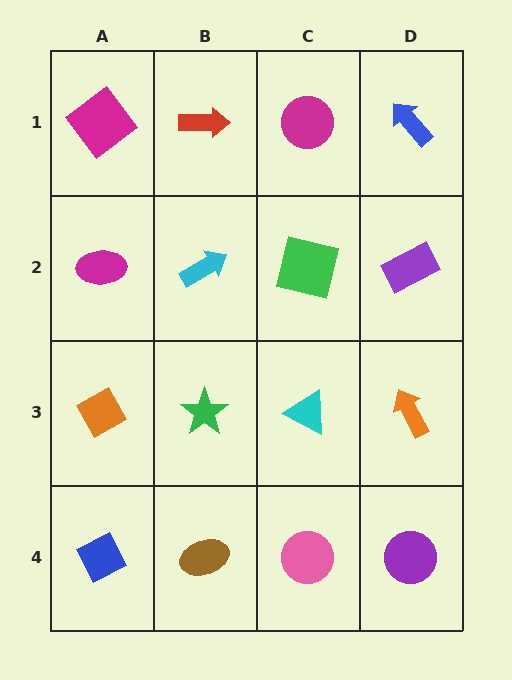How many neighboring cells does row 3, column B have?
4.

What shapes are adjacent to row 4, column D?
An orange arrow (row 3, column D), a pink circle (row 4, column C).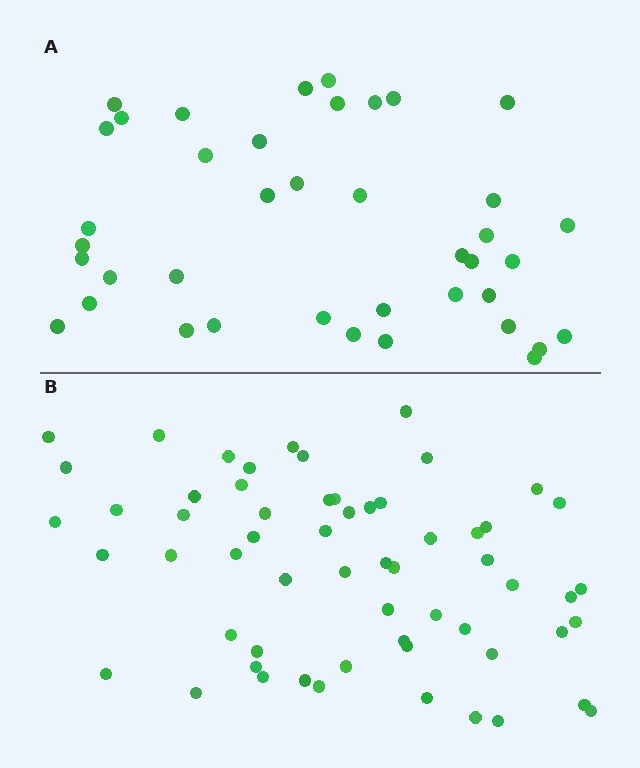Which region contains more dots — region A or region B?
Region B (the bottom region) has more dots.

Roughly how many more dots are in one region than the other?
Region B has approximately 20 more dots than region A.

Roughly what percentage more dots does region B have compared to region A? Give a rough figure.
About 50% more.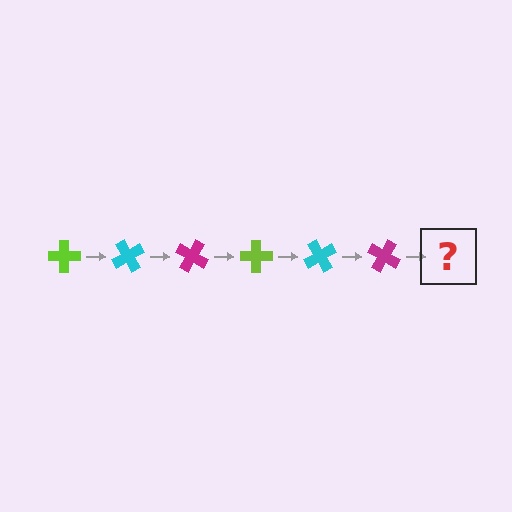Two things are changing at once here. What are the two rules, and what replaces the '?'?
The two rules are that it rotates 60 degrees each step and the color cycles through lime, cyan, and magenta. The '?' should be a lime cross, rotated 360 degrees from the start.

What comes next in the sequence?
The next element should be a lime cross, rotated 360 degrees from the start.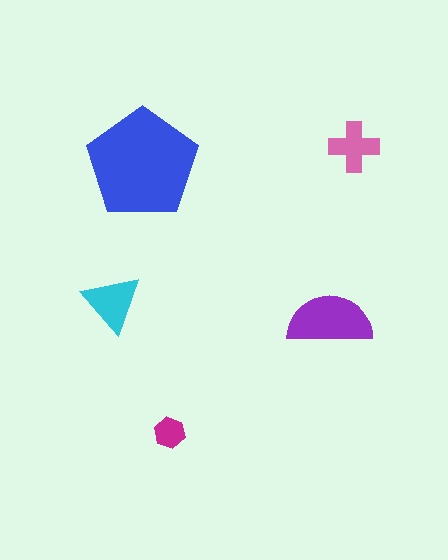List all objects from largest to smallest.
The blue pentagon, the purple semicircle, the cyan triangle, the pink cross, the magenta hexagon.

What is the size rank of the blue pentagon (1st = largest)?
1st.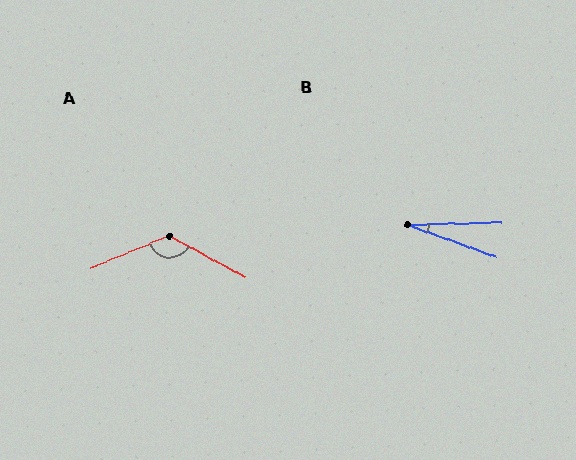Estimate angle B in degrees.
Approximately 21 degrees.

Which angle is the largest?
A, at approximately 129 degrees.